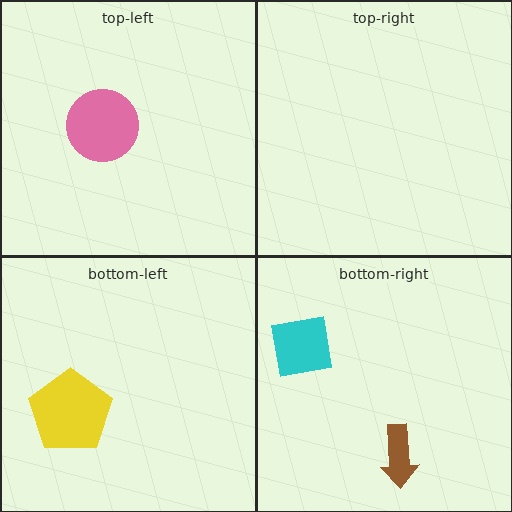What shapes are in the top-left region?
The pink circle.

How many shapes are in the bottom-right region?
2.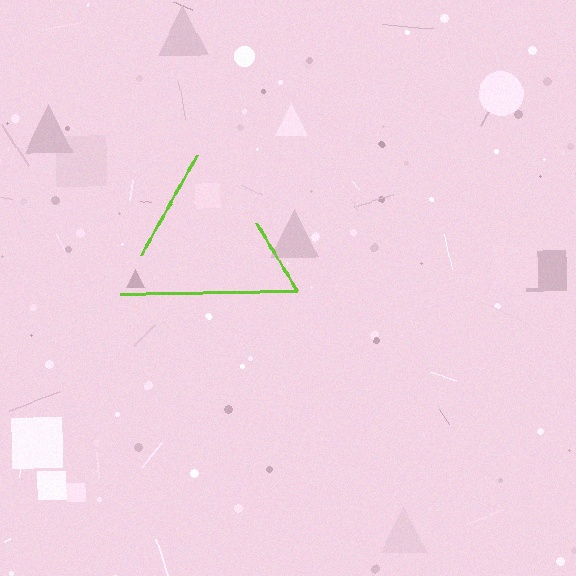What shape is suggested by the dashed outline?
The dashed outline suggests a triangle.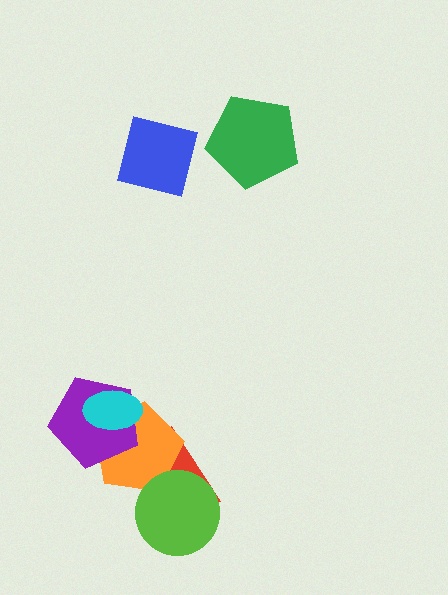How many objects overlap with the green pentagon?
0 objects overlap with the green pentagon.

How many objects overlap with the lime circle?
2 objects overlap with the lime circle.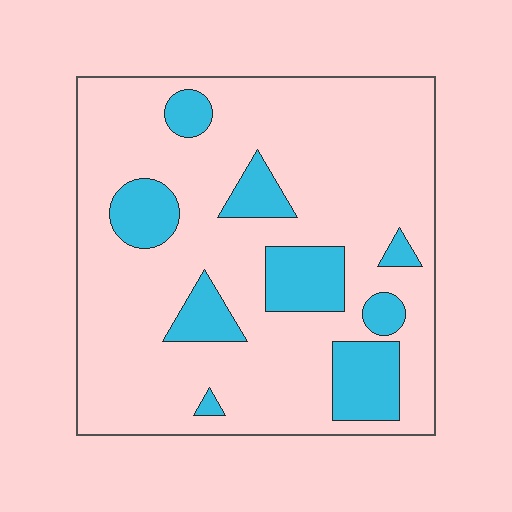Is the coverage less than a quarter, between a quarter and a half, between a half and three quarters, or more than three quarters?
Less than a quarter.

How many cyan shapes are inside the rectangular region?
9.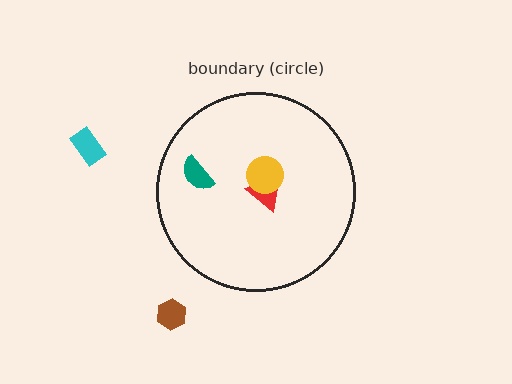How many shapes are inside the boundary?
3 inside, 2 outside.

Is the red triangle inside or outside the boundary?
Inside.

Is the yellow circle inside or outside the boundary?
Inside.